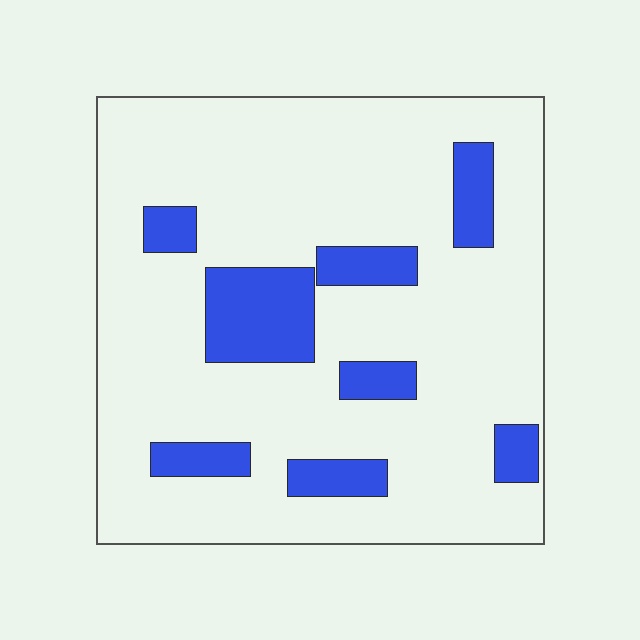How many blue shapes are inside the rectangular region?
8.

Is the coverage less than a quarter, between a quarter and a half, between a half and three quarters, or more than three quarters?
Less than a quarter.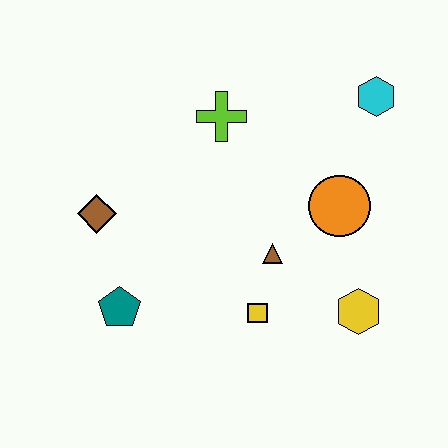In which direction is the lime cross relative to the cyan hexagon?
The lime cross is to the left of the cyan hexagon.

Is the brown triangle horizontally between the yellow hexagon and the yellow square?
Yes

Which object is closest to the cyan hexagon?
The orange circle is closest to the cyan hexagon.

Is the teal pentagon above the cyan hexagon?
No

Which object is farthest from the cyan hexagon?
The teal pentagon is farthest from the cyan hexagon.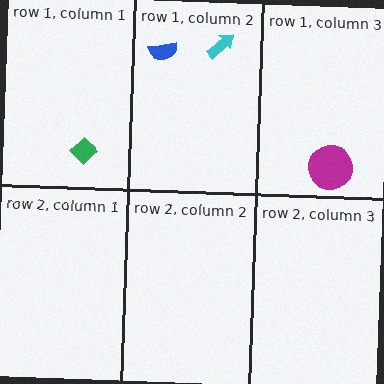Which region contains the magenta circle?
The row 1, column 3 region.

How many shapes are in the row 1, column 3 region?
1.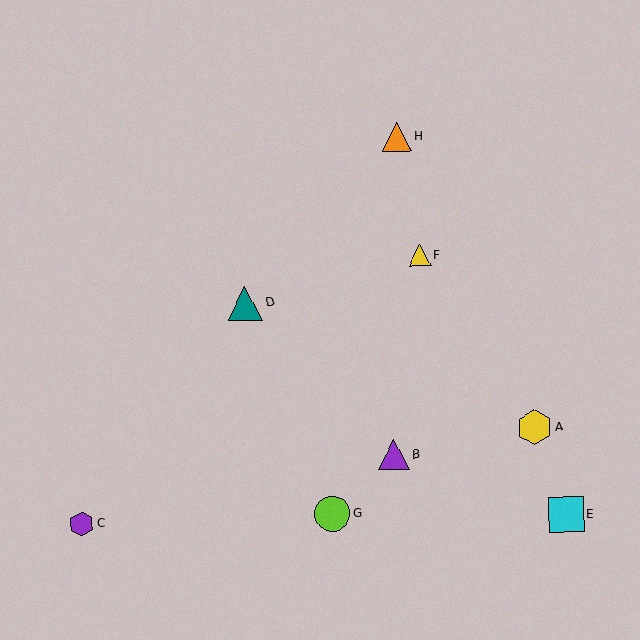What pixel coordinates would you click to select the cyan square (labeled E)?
Click at (566, 514) to select the cyan square E.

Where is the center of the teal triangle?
The center of the teal triangle is at (245, 303).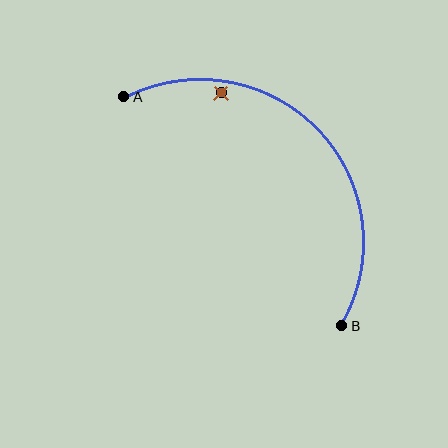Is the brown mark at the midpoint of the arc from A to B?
No — the brown mark does not lie on the arc at all. It sits slightly inside the curve.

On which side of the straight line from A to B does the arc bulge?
The arc bulges above and to the right of the straight line connecting A and B.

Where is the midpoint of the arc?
The arc midpoint is the point on the curve farthest from the straight line joining A and B. It sits above and to the right of that line.